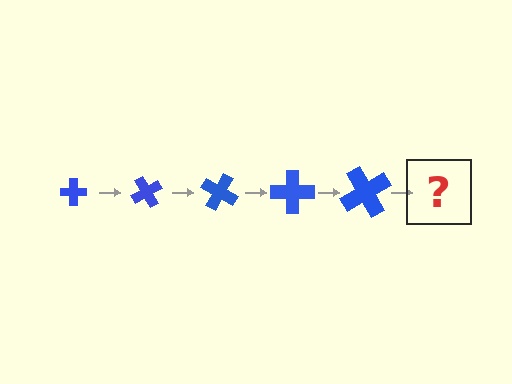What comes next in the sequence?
The next element should be a cross, larger than the previous one and rotated 300 degrees from the start.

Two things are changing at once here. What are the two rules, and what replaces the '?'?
The two rules are that the cross grows larger each step and it rotates 60 degrees each step. The '?' should be a cross, larger than the previous one and rotated 300 degrees from the start.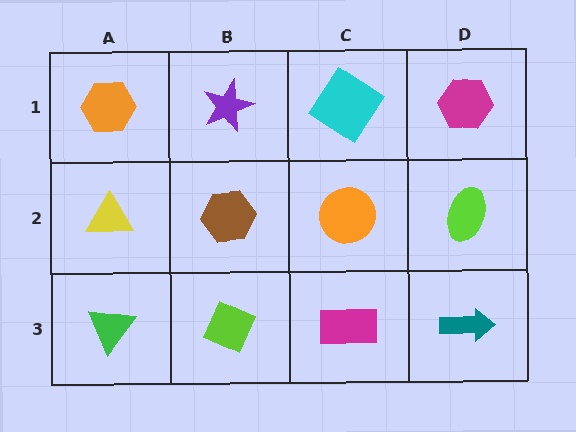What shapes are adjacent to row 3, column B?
A brown hexagon (row 2, column B), a green triangle (row 3, column A), a magenta rectangle (row 3, column C).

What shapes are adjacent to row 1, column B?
A brown hexagon (row 2, column B), an orange hexagon (row 1, column A), a cyan diamond (row 1, column C).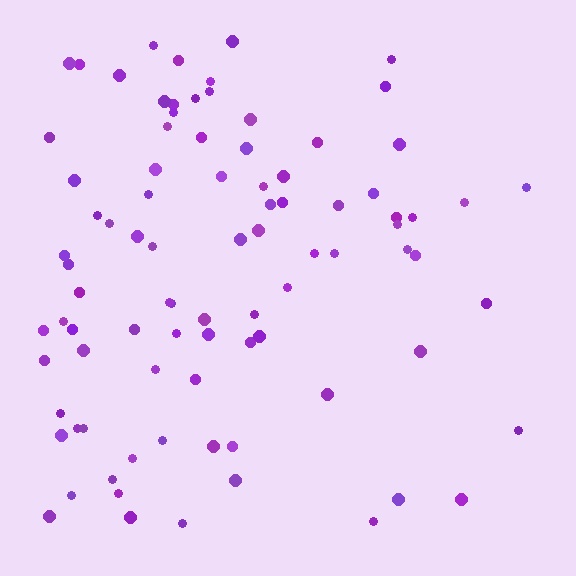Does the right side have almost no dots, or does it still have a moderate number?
Still a moderate number, just noticeably fewer than the left.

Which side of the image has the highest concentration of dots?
The left.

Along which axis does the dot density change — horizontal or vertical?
Horizontal.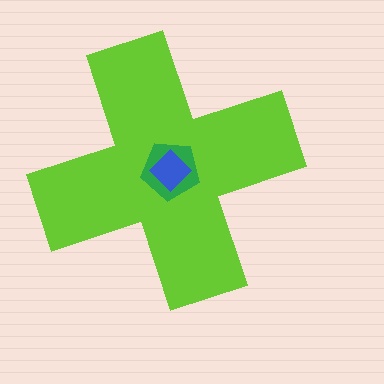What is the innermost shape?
The blue diamond.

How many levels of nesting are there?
3.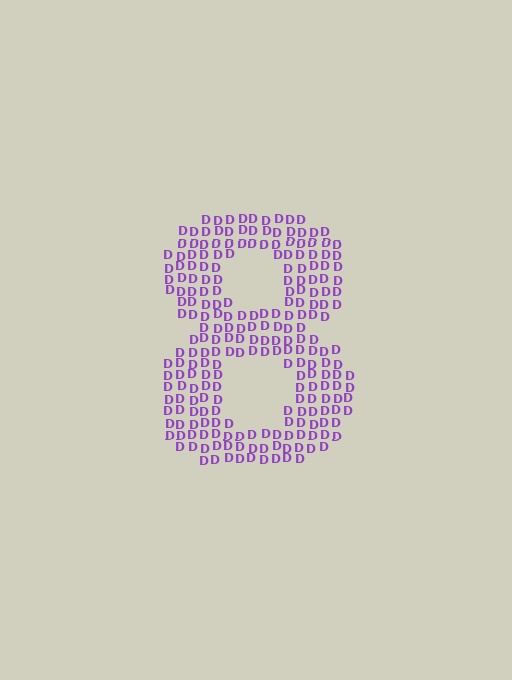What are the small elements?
The small elements are letter D's.